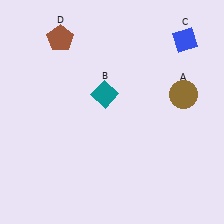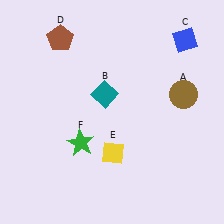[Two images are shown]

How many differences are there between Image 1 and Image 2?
There are 2 differences between the two images.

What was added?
A yellow diamond (E), a green star (F) were added in Image 2.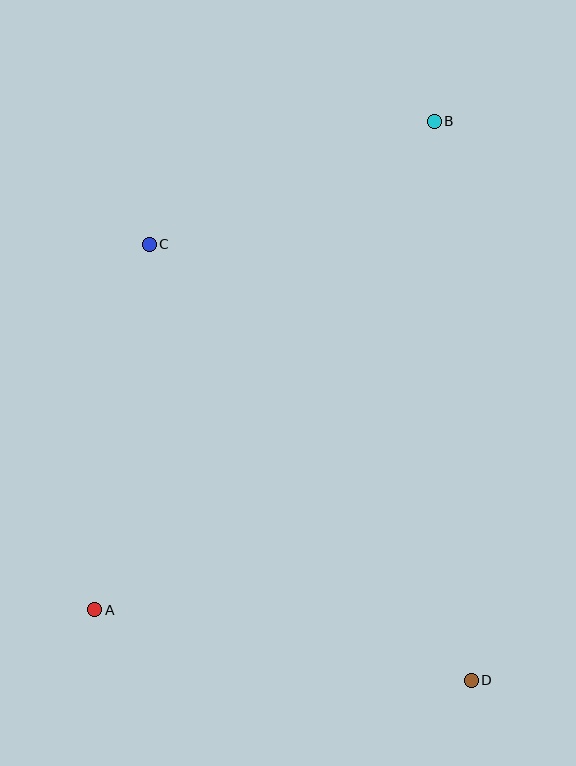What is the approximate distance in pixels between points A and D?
The distance between A and D is approximately 383 pixels.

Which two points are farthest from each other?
Points A and B are farthest from each other.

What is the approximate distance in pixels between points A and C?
The distance between A and C is approximately 369 pixels.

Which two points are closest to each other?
Points B and C are closest to each other.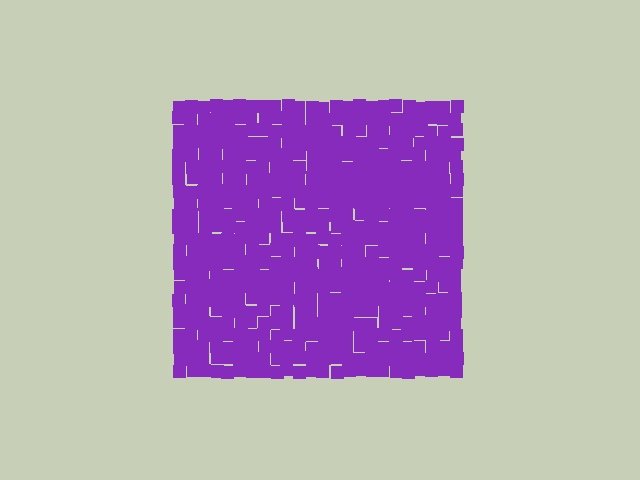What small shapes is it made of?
It is made of small squares.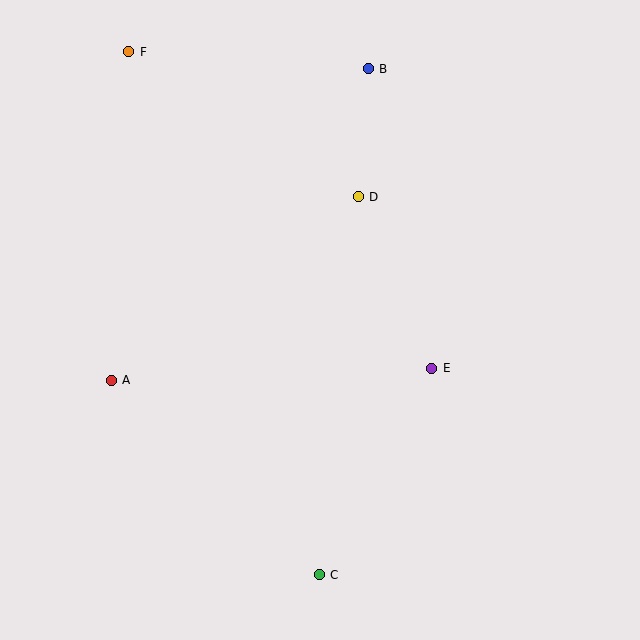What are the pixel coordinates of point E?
Point E is at (432, 368).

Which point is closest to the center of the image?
Point E at (432, 368) is closest to the center.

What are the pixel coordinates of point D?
Point D is at (358, 197).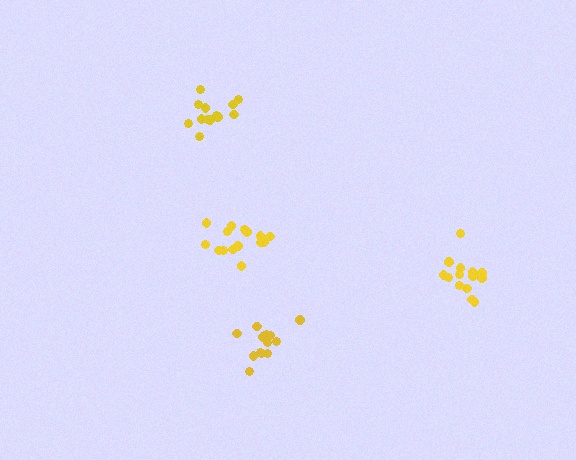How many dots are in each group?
Group 1: 14 dots, Group 2: 13 dots, Group 3: 13 dots, Group 4: 15 dots (55 total).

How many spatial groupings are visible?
There are 4 spatial groupings.